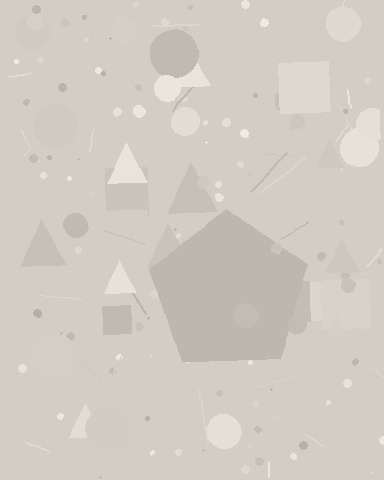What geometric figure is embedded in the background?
A pentagon is embedded in the background.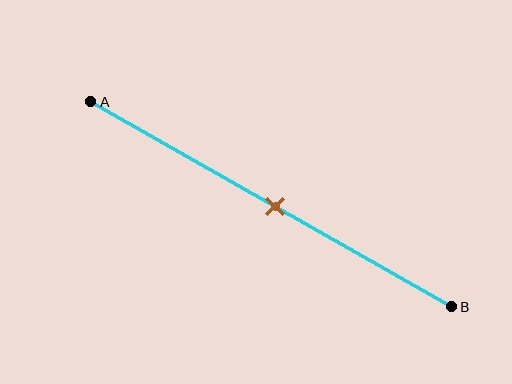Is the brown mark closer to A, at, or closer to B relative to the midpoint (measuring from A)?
The brown mark is approximately at the midpoint of segment AB.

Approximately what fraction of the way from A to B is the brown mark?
The brown mark is approximately 50% of the way from A to B.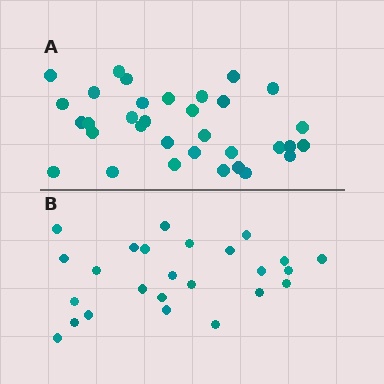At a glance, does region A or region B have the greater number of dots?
Region A (the top region) has more dots.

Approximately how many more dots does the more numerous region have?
Region A has roughly 8 or so more dots than region B.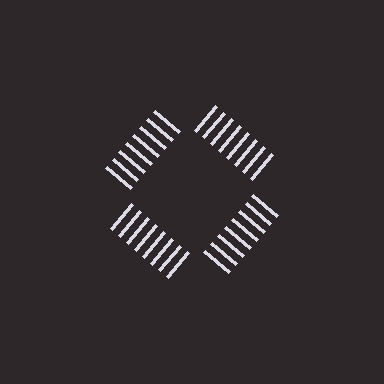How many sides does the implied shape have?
4 sides — the line-ends trace a square.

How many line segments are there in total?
32 — 8 along each of the 4 edges.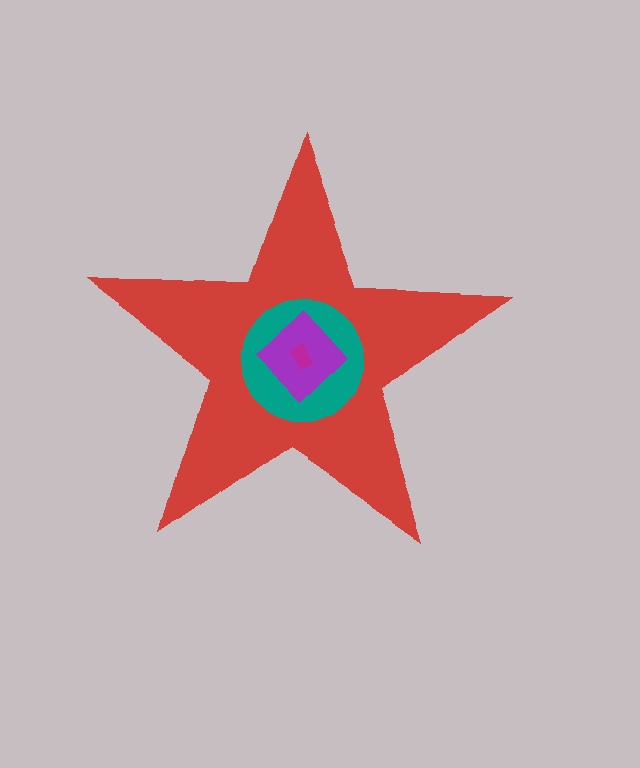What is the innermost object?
The magenta rectangle.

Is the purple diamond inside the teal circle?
Yes.